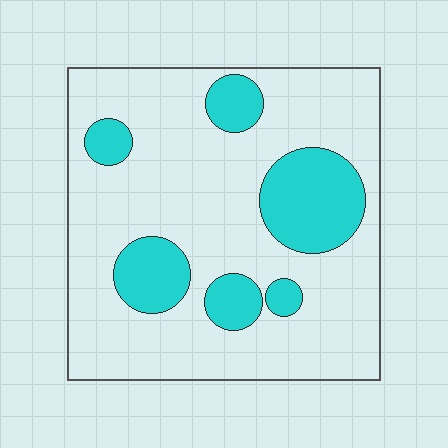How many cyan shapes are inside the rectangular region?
6.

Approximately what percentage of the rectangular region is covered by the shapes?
Approximately 20%.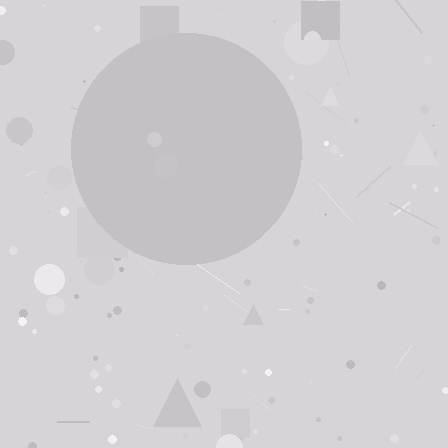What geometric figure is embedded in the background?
A circle is embedded in the background.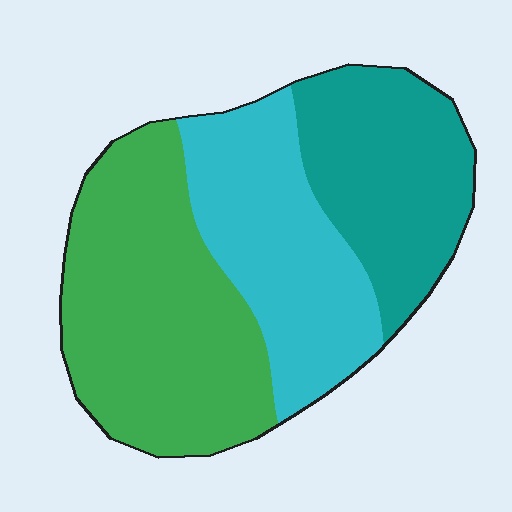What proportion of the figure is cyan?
Cyan covers around 30% of the figure.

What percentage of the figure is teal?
Teal takes up between a quarter and a half of the figure.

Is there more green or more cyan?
Green.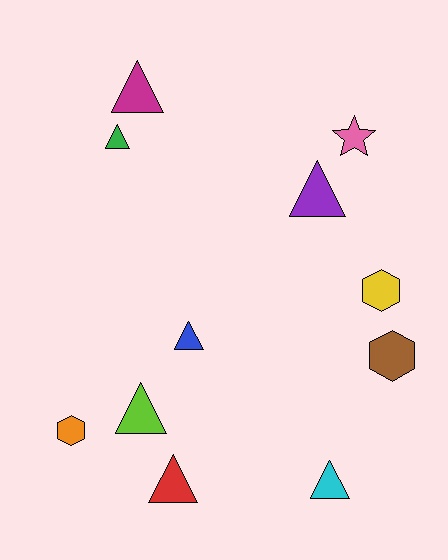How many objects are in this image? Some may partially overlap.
There are 11 objects.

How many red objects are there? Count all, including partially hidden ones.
There is 1 red object.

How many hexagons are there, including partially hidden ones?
There are 3 hexagons.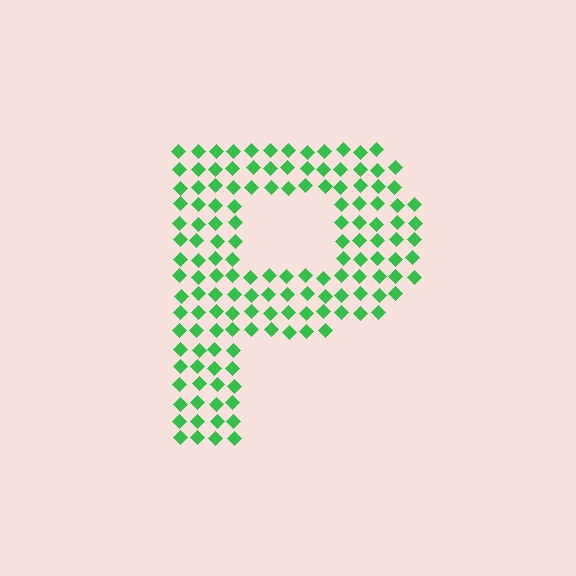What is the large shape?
The large shape is the letter P.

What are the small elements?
The small elements are diamonds.